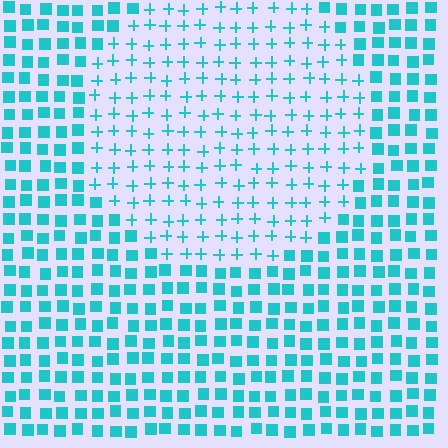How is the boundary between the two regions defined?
The boundary is defined by a change in element shape: plus signs inside vs. squares outside. All elements share the same color and spacing.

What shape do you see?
I see a circle.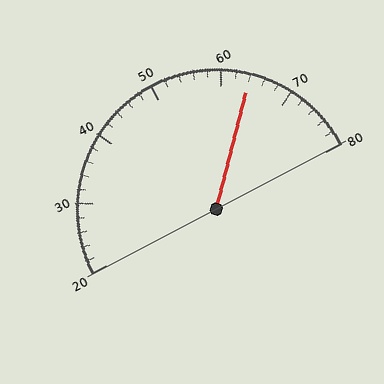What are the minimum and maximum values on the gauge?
The gauge ranges from 20 to 80.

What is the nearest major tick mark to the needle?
The nearest major tick mark is 60.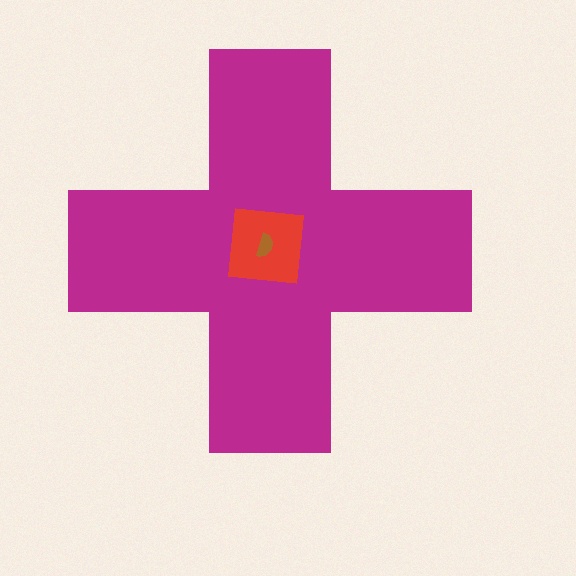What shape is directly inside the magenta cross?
The red square.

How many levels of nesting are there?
3.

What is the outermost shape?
The magenta cross.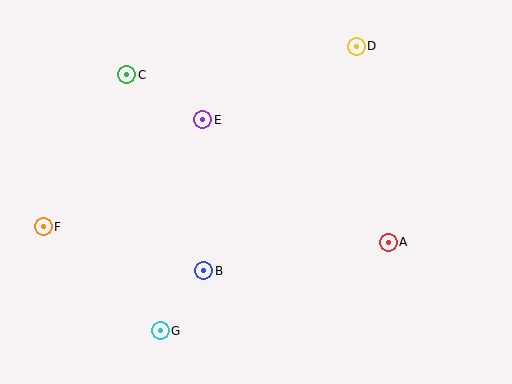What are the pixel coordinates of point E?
Point E is at (203, 120).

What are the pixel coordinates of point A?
Point A is at (388, 242).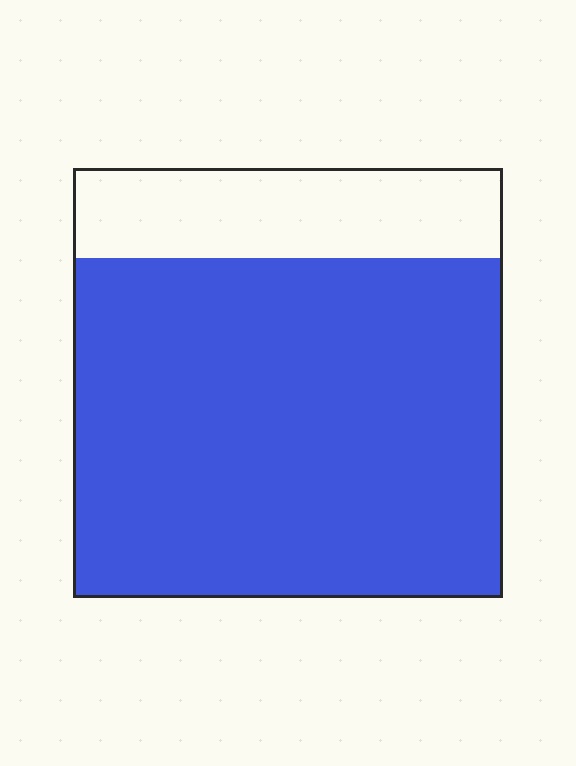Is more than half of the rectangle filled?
Yes.